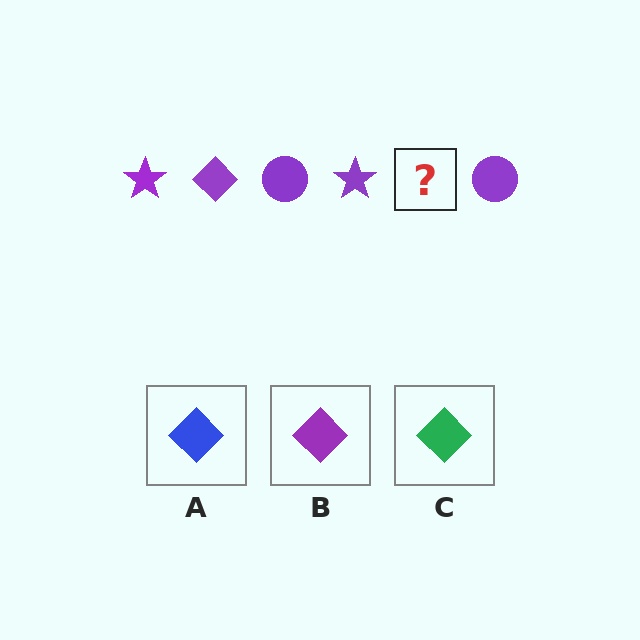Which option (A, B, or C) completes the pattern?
B.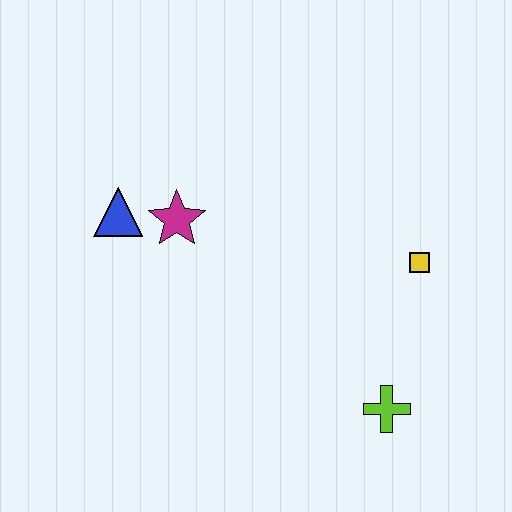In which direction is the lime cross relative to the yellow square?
The lime cross is below the yellow square.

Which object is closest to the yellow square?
The lime cross is closest to the yellow square.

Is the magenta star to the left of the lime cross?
Yes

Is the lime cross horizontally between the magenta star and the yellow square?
Yes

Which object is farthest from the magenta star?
The lime cross is farthest from the magenta star.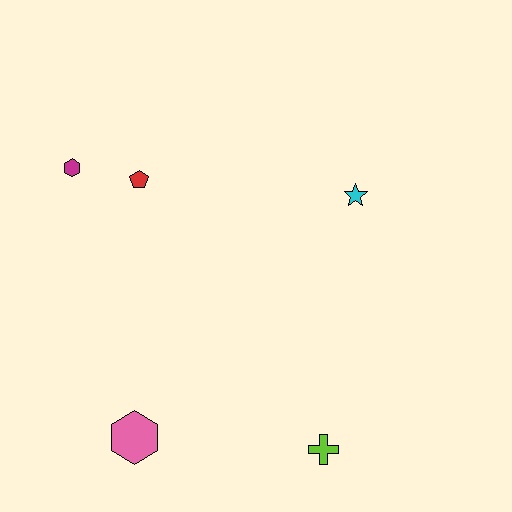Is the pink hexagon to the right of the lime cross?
No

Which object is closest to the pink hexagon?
The lime cross is closest to the pink hexagon.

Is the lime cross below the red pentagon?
Yes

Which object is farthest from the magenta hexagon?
The lime cross is farthest from the magenta hexagon.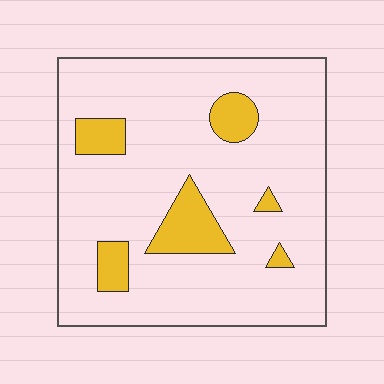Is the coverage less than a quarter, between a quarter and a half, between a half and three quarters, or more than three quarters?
Less than a quarter.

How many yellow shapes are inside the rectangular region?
6.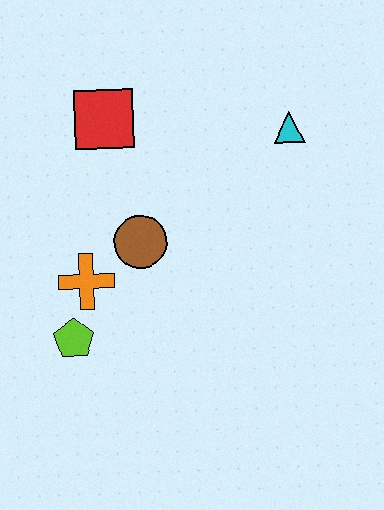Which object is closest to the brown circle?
The orange cross is closest to the brown circle.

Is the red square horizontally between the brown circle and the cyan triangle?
No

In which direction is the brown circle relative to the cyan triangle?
The brown circle is to the left of the cyan triangle.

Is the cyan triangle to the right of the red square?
Yes